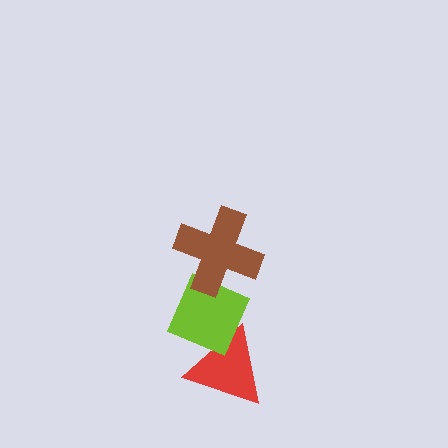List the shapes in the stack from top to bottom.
From top to bottom: the brown cross, the lime diamond, the red triangle.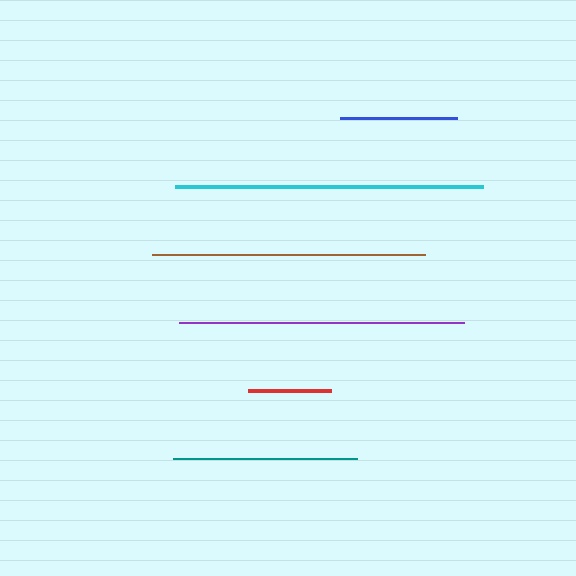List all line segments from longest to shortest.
From longest to shortest: cyan, purple, brown, teal, blue, red.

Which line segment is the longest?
The cyan line is the longest at approximately 307 pixels.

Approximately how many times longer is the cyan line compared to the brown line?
The cyan line is approximately 1.1 times the length of the brown line.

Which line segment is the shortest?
The red line is the shortest at approximately 82 pixels.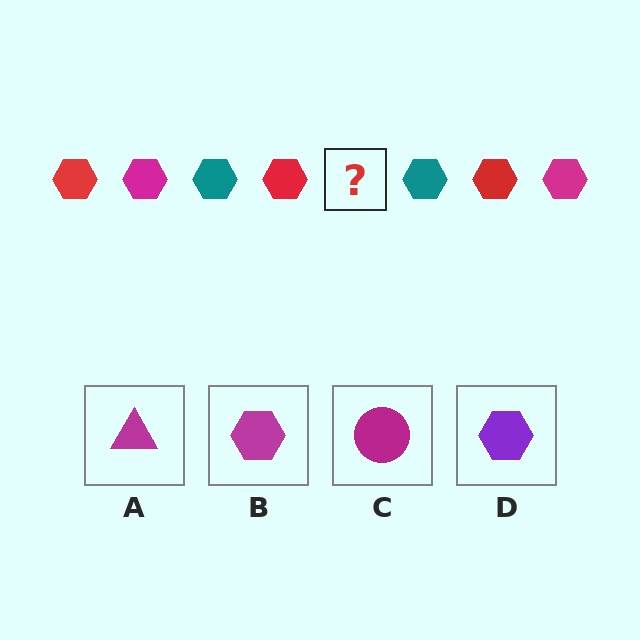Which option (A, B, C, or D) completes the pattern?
B.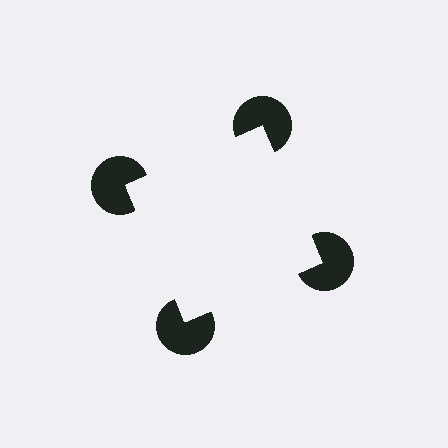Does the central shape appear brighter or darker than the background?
It typically appears slightly brighter than the background, even though no actual brightness change is drawn.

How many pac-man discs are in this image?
There are 4 — one at each vertex of the illusory square.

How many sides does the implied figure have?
4 sides.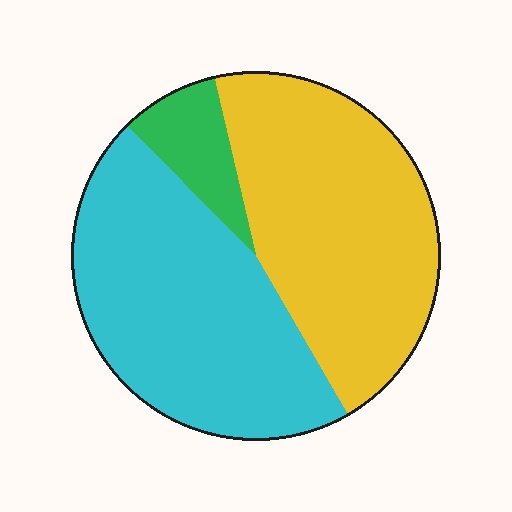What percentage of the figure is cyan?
Cyan takes up about one half (1/2) of the figure.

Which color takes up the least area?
Green, at roughly 10%.